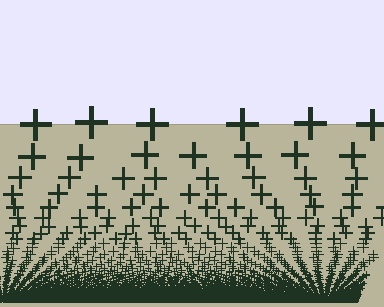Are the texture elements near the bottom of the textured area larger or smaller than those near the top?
Smaller. The gradient is inverted — elements near the bottom are smaller and denser.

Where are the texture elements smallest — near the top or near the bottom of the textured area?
Near the bottom.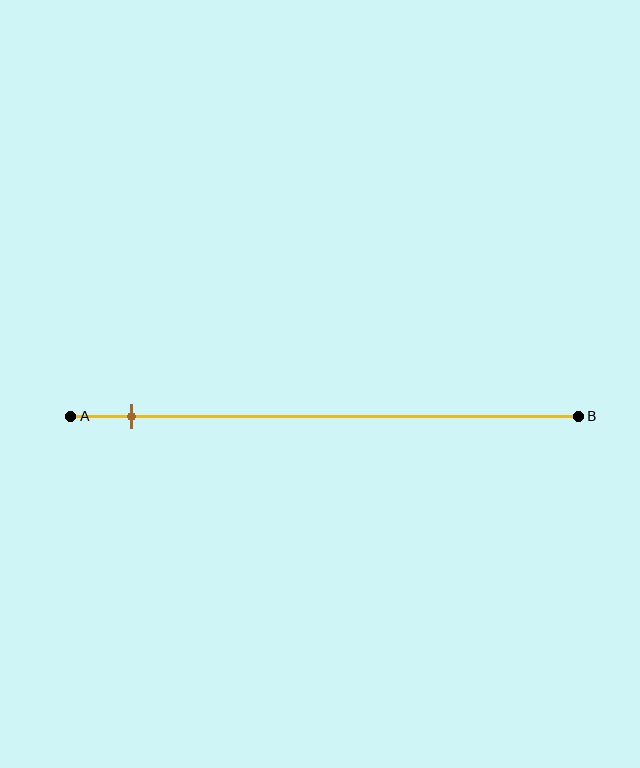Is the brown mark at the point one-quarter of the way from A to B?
No, the mark is at about 10% from A, not at the 25% one-quarter point.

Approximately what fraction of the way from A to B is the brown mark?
The brown mark is approximately 10% of the way from A to B.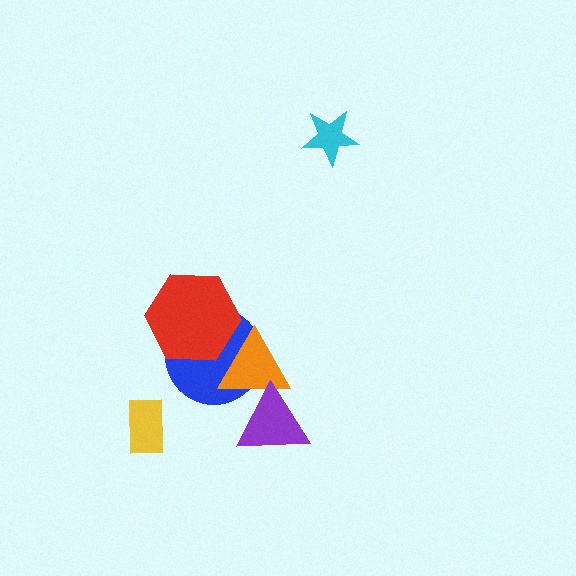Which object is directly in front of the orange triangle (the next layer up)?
The red hexagon is directly in front of the orange triangle.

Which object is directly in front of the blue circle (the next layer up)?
The orange triangle is directly in front of the blue circle.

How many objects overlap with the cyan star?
0 objects overlap with the cyan star.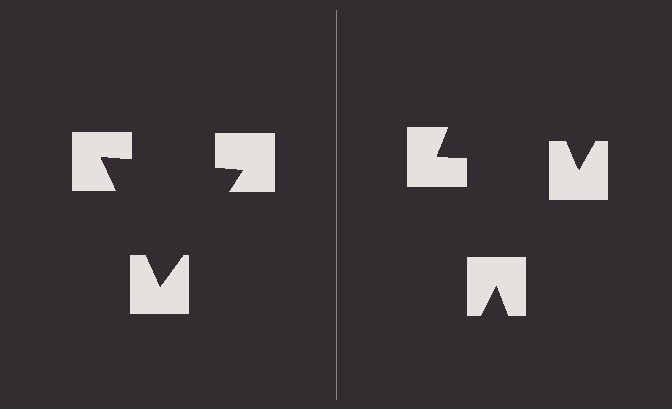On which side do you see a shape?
An illusory triangle appears on the left side. On the right side the wedge cuts are rotated, so no coherent shape forms.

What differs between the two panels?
The notched squares are positioned identically on both sides; only the wedge orientations differ. On the left they align to a triangle; on the right they are misaligned.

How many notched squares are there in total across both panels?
6 — 3 on each side.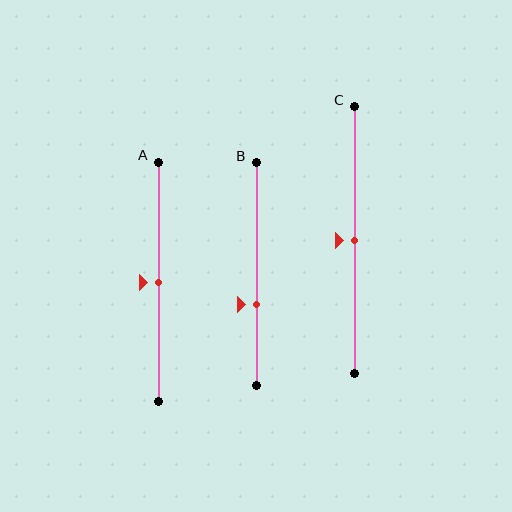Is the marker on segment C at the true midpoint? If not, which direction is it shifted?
Yes, the marker on segment C is at the true midpoint.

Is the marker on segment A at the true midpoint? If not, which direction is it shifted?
Yes, the marker on segment A is at the true midpoint.